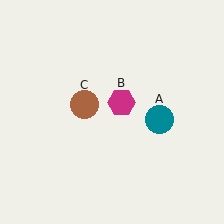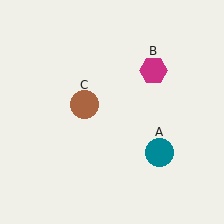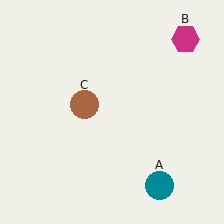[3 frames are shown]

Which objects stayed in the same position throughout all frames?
Brown circle (object C) remained stationary.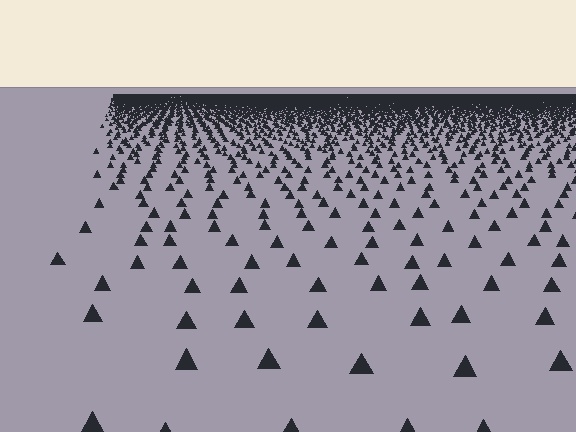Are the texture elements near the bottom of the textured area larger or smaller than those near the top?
Larger. Near the bottom, elements are closer to the viewer and appear at a bigger on-screen size.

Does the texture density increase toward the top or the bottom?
Density increases toward the top.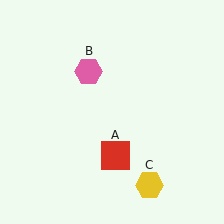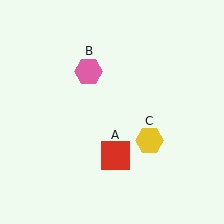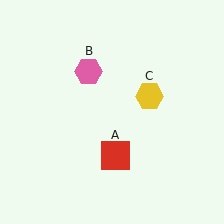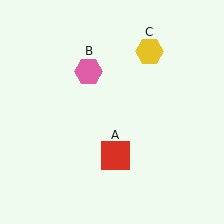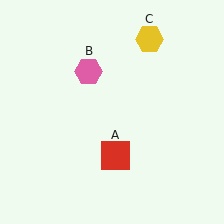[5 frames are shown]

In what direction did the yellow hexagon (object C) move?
The yellow hexagon (object C) moved up.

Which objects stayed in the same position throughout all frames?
Red square (object A) and pink hexagon (object B) remained stationary.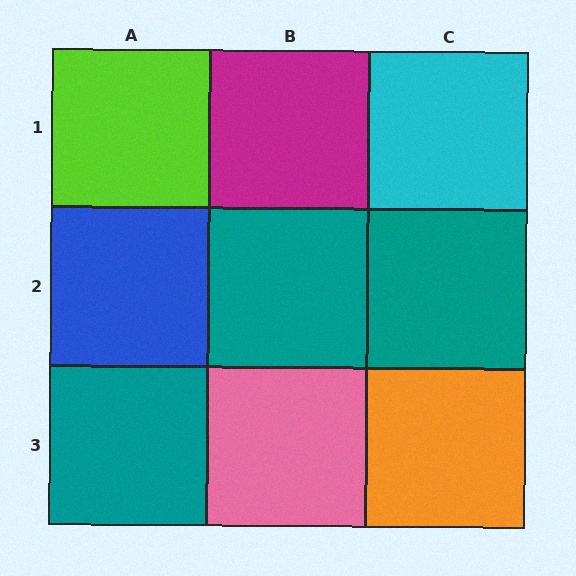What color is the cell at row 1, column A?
Lime.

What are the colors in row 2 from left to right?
Blue, teal, teal.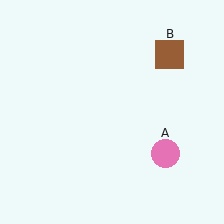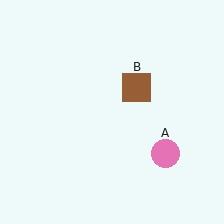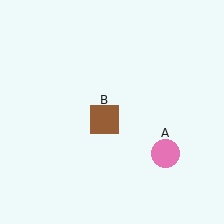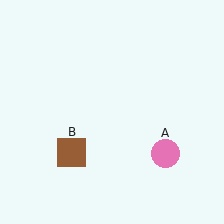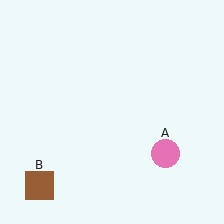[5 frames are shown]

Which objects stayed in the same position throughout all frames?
Pink circle (object A) remained stationary.